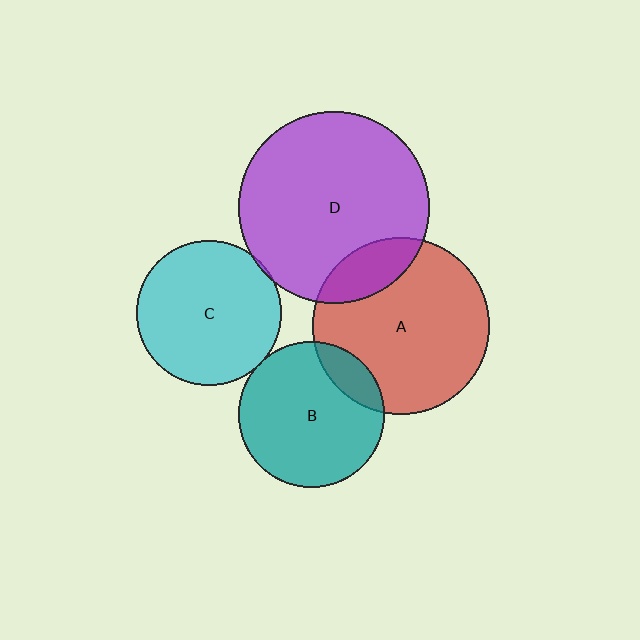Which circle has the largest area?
Circle D (purple).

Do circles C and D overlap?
Yes.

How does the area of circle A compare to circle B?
Approximately 1.5 times.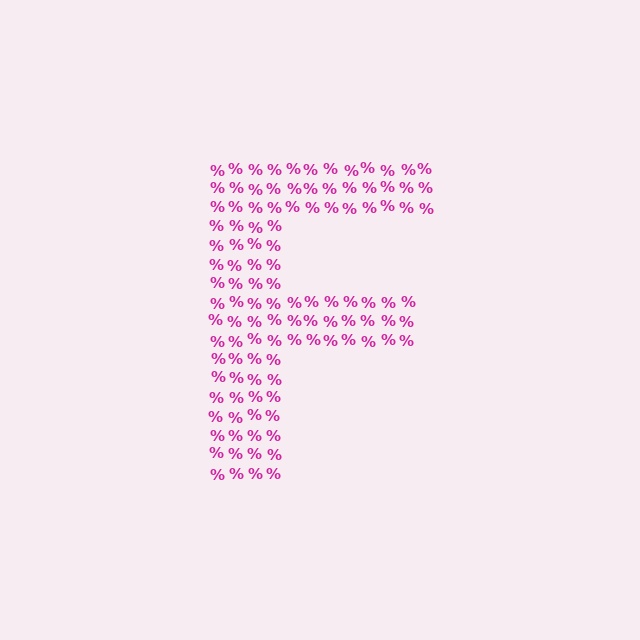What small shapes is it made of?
It is made of small percent signs.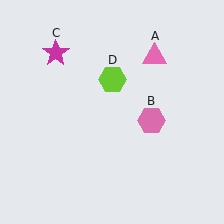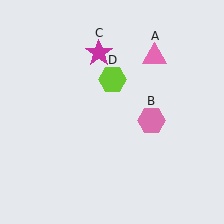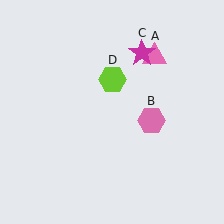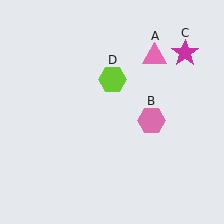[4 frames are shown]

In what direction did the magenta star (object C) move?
The magenta star (object C) moved right.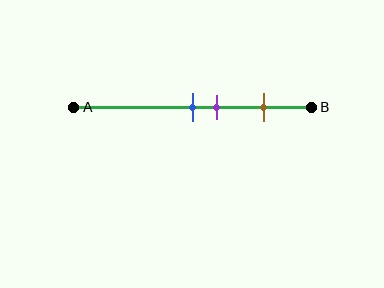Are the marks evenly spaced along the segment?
No, the marks are not evenly spaced.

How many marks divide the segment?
There are 3 marks dividing the segment.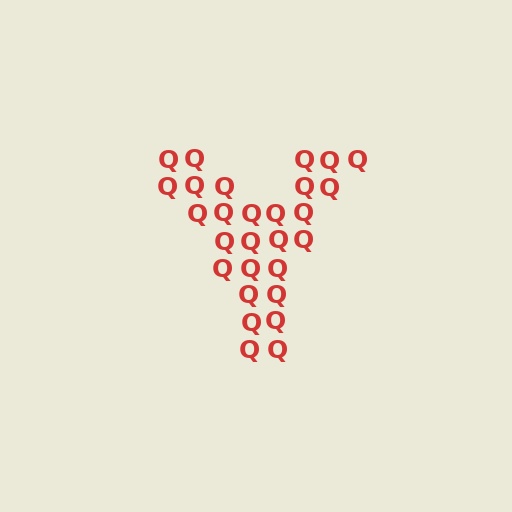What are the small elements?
The small elements are letter Q's.